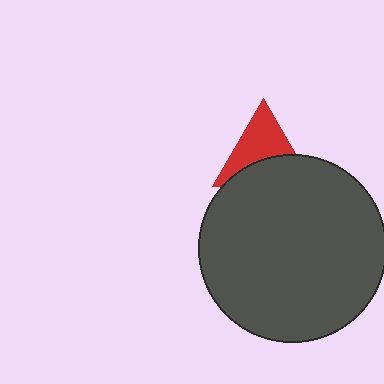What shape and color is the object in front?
The object in front is a dark gray circle.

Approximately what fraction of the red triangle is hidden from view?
Roughly 45% of the red triangle is hidden behind the dark gray circle.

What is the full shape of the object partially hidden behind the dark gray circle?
The partially hidden object is a red triangle.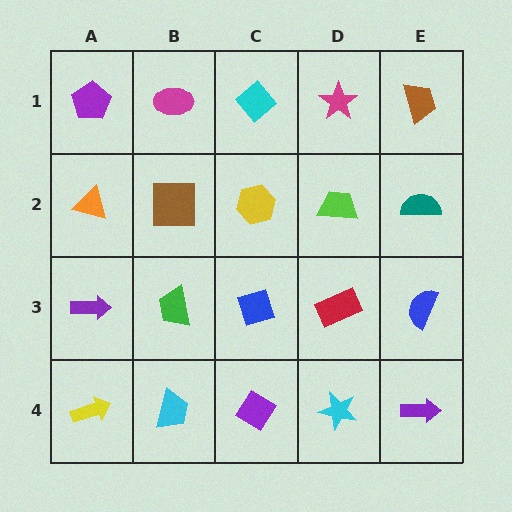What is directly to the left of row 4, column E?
A cyan star.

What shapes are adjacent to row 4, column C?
A blue diamond (row 3, column C), a cyan trapezoid (row 4, column B), a cyan star (row 4, column D).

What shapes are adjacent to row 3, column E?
A teal semicircle (row 2, column E), a purple arrow (row 4, column E), a red rectangle (row 3, column D).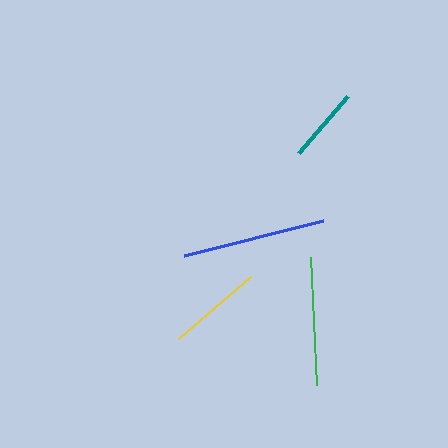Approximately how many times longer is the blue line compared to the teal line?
The blue line is approximately 1.9 times the length of the teal line.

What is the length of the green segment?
The green segment is approximately 129 pixels long.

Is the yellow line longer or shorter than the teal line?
The yellow line is longer than the teal line.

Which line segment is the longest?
The blue line is the longest at approximately 142 pixels.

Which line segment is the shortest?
The teal line is the shortest at approximately 75 pixels.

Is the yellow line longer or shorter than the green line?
The green line is longer than the yellow line.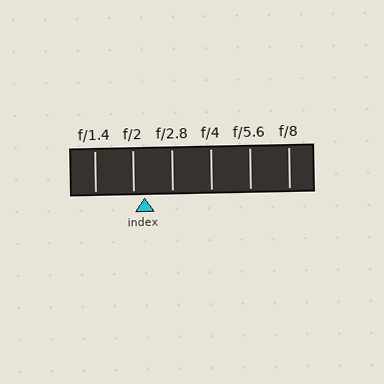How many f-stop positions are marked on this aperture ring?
There are 6 f-stop positions marked.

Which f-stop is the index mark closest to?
The index mark is closest to f/2.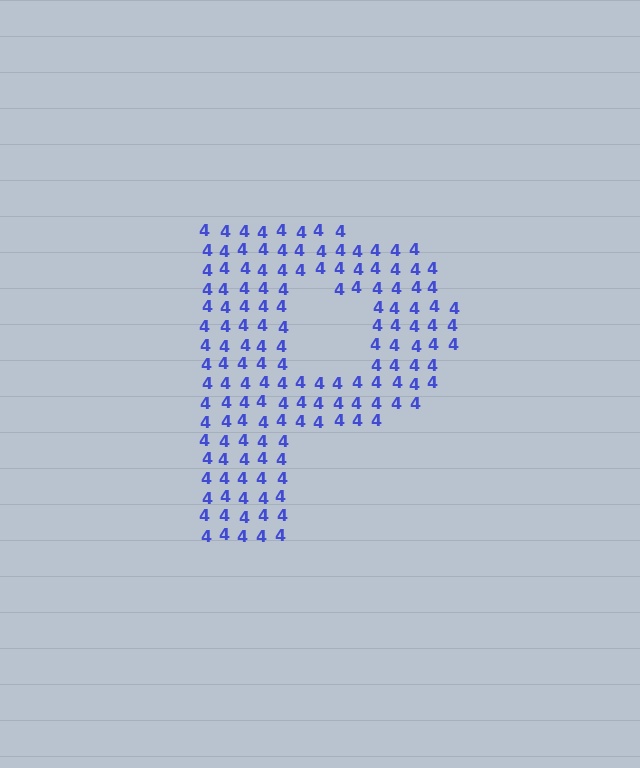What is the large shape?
The large shape is the letter P.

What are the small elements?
The small elements are digit 4's.